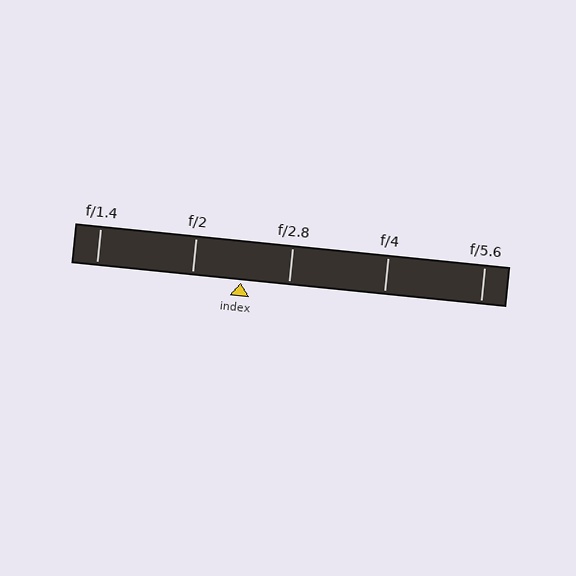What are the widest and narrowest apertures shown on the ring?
The widest aperture shown is f/1.4 and the narrowest is f/5.6.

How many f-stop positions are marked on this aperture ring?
There are 5 f-stop positions marked.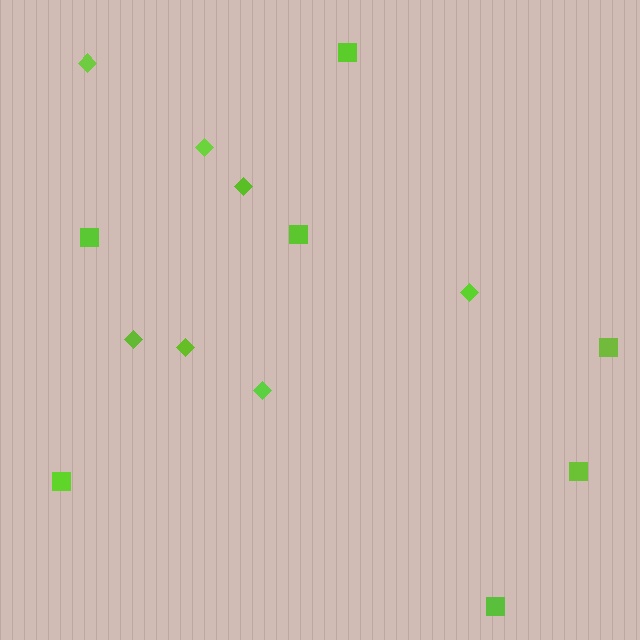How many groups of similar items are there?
There are 2 groups: one group of diamonds (7) and one group of squares (7).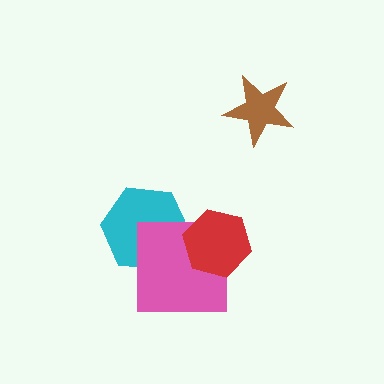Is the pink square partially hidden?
Yes, it is partially covered by another shape.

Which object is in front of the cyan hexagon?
The pink square is in front of the cyan hexagon.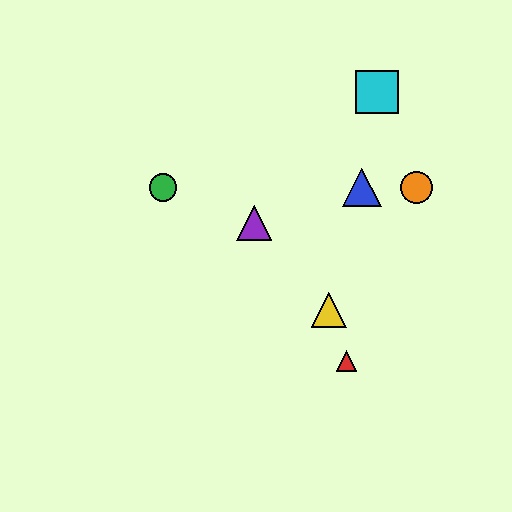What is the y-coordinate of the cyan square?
The cyan square is at y≈92.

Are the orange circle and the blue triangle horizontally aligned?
Yes, both are at y≈188.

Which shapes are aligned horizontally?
The blue triangle, the green circle, the orange circle are aligned horizontally.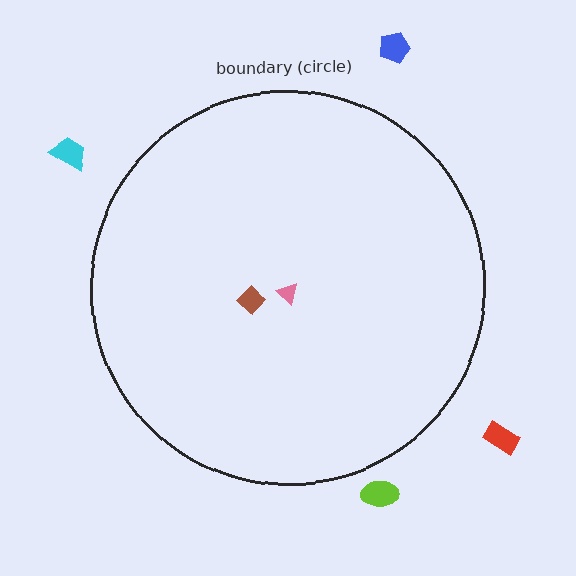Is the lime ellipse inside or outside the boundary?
Outside.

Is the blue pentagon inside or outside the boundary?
Outside.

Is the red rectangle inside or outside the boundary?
Outside.